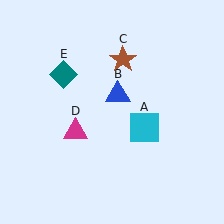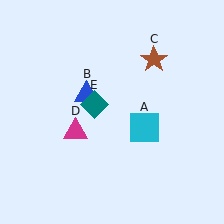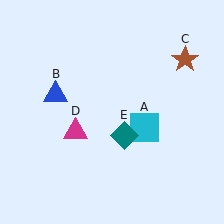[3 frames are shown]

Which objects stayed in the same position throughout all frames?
Cyan square (object A) and magenta triangle (object D) remained stationary.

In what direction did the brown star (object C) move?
The brown star (object C) moved right.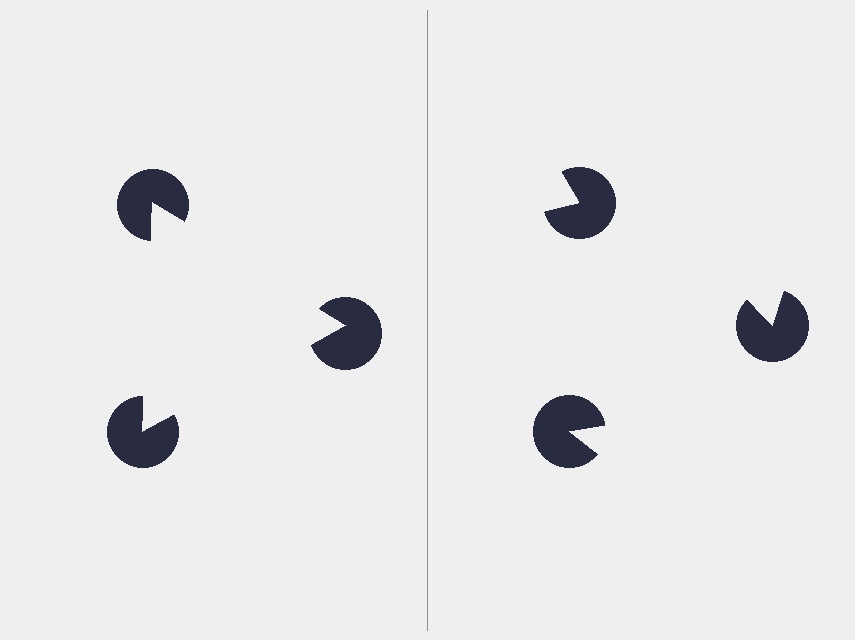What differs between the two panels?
The pac-man discs are positioned identically on both sides; only the wedge orientations differ. On the left they align to a triangle; on the right they are misaligned.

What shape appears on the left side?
An illusory triangle.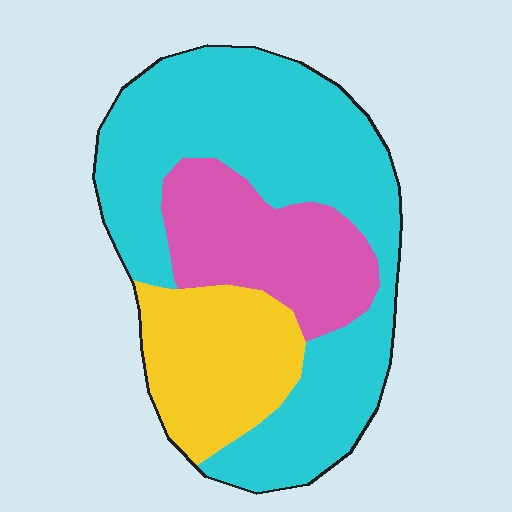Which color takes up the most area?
Cyan, at roughly 55%.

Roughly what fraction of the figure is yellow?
Yellow covers roughly 20% of the figure.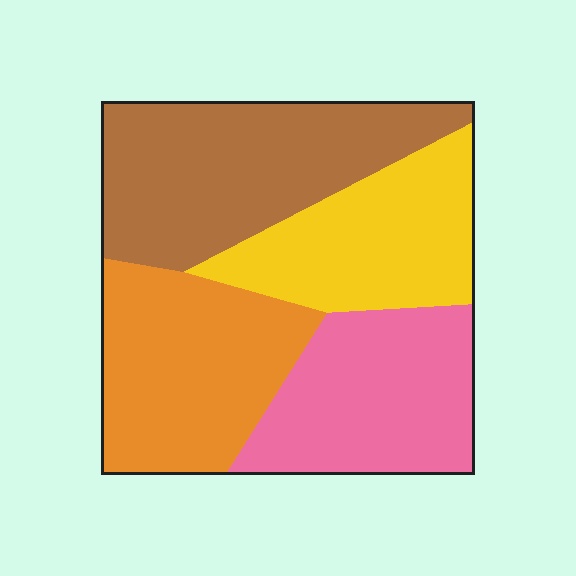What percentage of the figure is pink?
Pink takes up about one quarter (1/4) of the figure.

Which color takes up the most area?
Brown, at roughly 30%.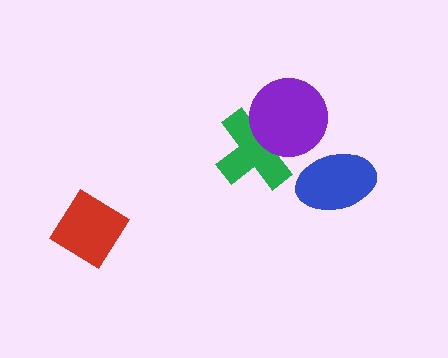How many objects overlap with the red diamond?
0 objects overlap with the red diamond.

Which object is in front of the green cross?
The purple circle is in front of the green cross.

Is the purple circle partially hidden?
No, no other shape covers it.